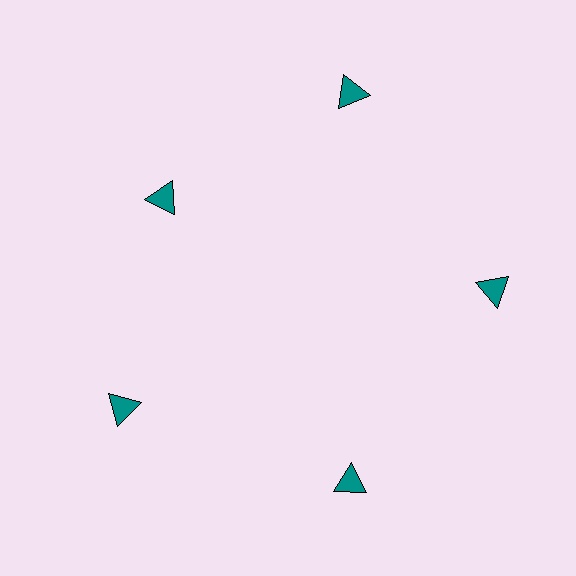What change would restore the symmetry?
The symmetry would be restored by moving it outward, back onto the ring so that all 5 triangles sit at equal angles and equal distance from the center.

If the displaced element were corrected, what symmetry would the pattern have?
It would have 5-fold rotational symmetry — the pattern would map onto itself every 72 degrees.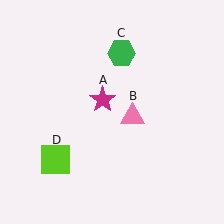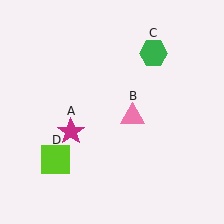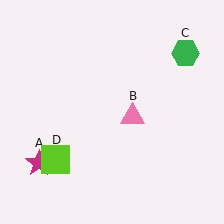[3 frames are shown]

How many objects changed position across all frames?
2 objects changed position: magenta star (object A), green hexagon (object C).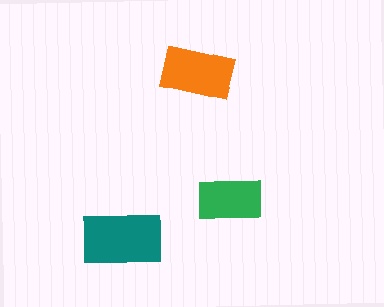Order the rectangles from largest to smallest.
the teal one, the orange one, the green one.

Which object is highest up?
The orange rectangle is topmost.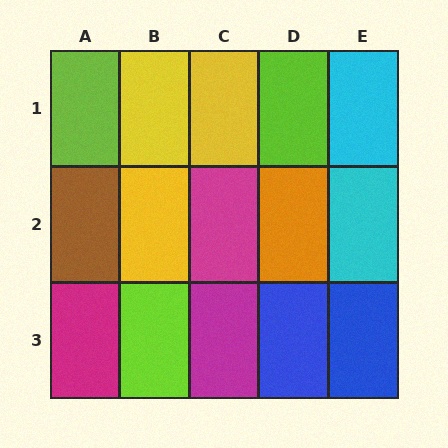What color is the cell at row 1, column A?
Lime.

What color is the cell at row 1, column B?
Yellow.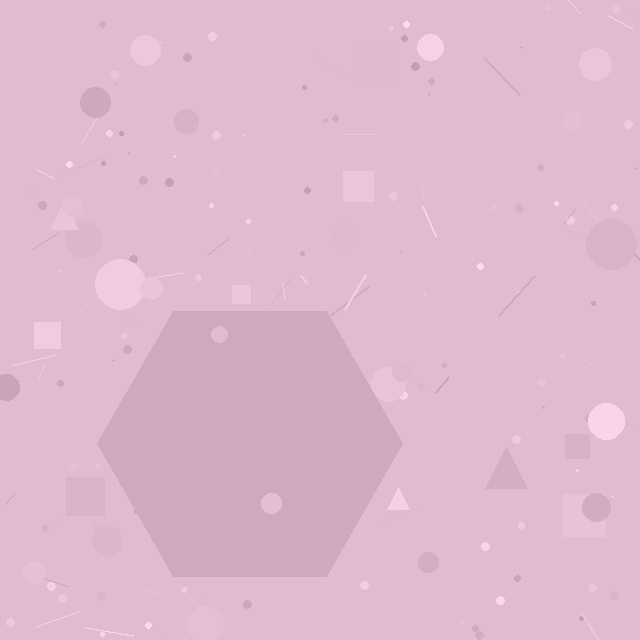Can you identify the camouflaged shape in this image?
The camouflaged shape is a hexagon.